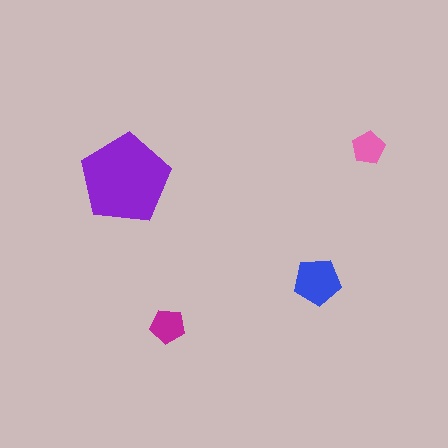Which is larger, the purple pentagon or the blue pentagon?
The purple one.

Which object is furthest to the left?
The purple pentagon is leftmost.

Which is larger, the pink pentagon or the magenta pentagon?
The magenta one.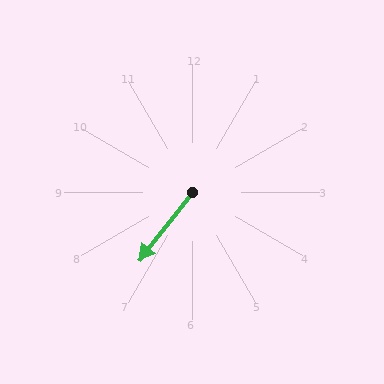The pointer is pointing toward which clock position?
Roughly 7 o'clock.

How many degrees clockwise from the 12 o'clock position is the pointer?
Approximately 218 degrees.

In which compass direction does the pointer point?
Southwest.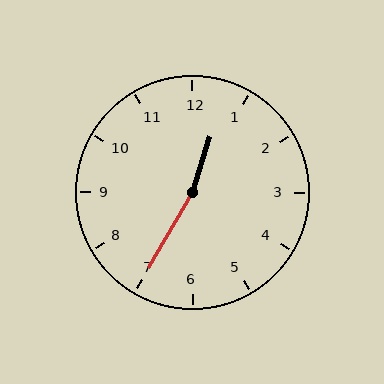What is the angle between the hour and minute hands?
Approximately 168 degrees.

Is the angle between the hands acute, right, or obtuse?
It is obtuse.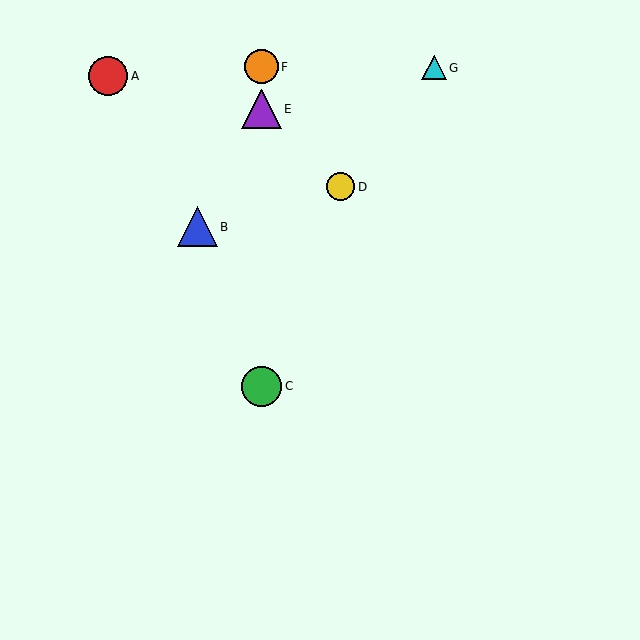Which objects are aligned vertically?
Objects C, E, F are aligned vertically.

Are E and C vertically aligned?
Yes, both are at x≈261.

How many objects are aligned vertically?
3 objects (C, E, F) are aligned vertically.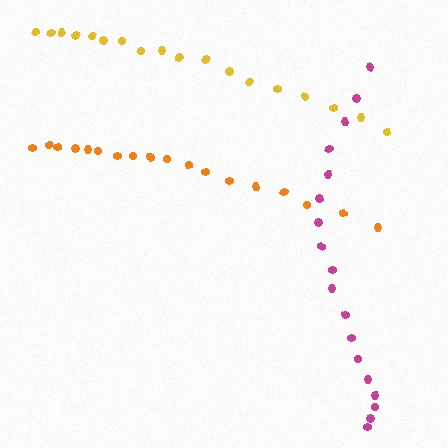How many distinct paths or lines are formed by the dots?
There are 3 distinct paths.